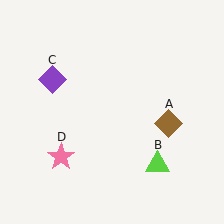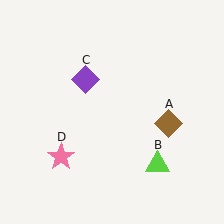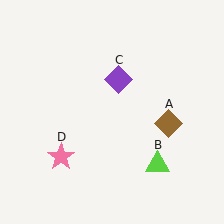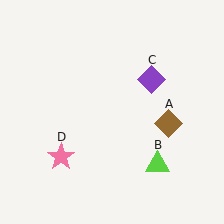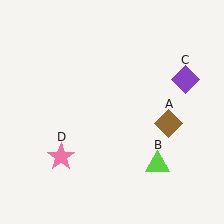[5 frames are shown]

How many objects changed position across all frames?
1 object changed position: purple diamond (object C).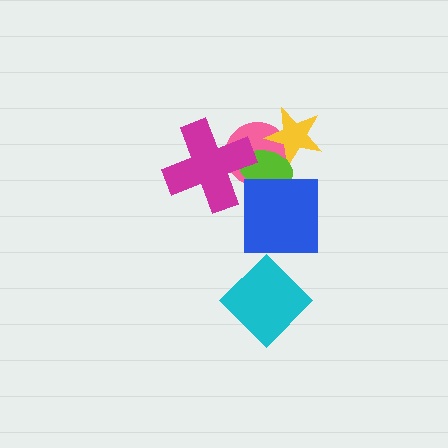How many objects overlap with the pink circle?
3 objects overlap with the pink circle.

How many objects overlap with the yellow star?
2 objects overlap with the yellow star.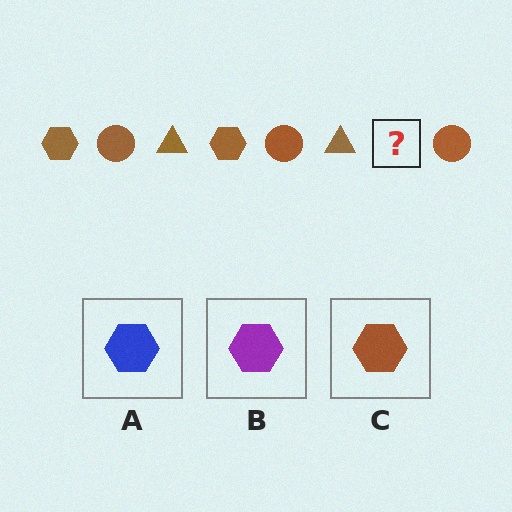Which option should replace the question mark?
Option C.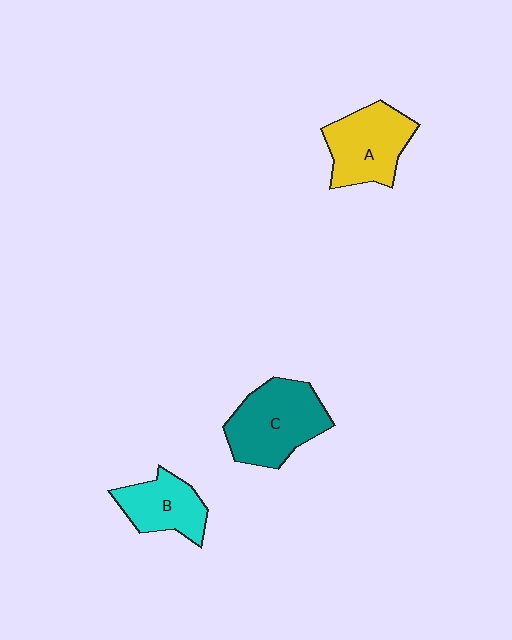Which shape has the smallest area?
Shape B (cyan).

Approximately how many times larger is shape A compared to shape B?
Approximately 1.3 times.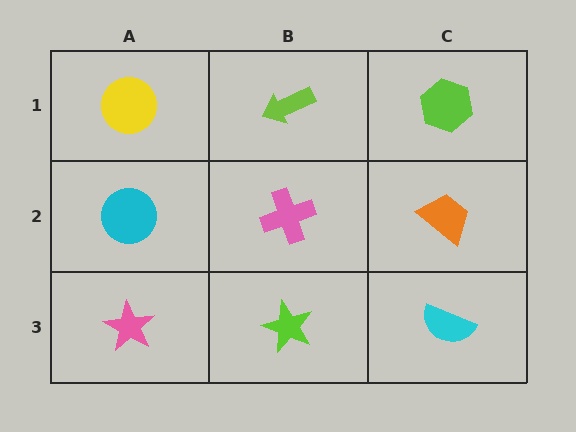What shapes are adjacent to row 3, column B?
A pink cross (row 2, column B), a pink star (row 3, column A), a cyan semicircle (row 3, column C).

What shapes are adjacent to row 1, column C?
An orange trapezoid (row 2, column C), a lime arrow (row 1, column B).